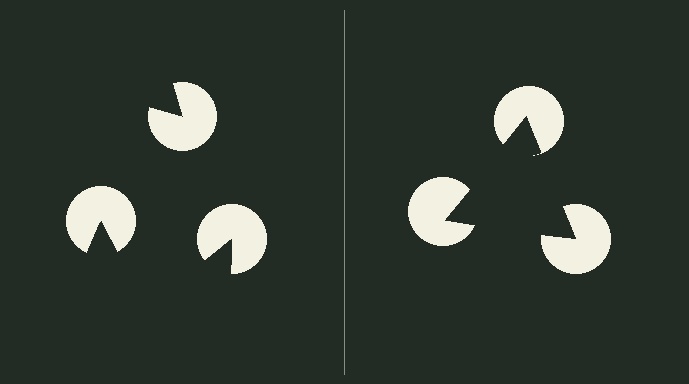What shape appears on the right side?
An illusory triangle.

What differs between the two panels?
The pac-man discs are positioned identically on both sides; only the wedge orientations differ. On the right they align to a triangle; on the left they are misaligned.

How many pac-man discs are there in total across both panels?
6 — 3 on each side.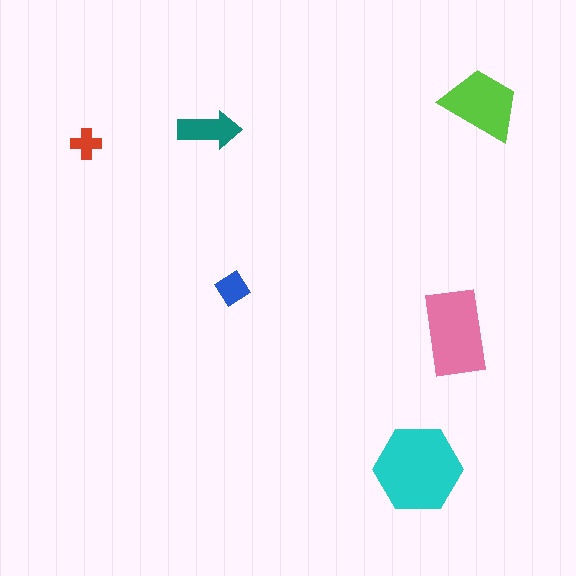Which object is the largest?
The cyan hexagon.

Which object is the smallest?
The red cross.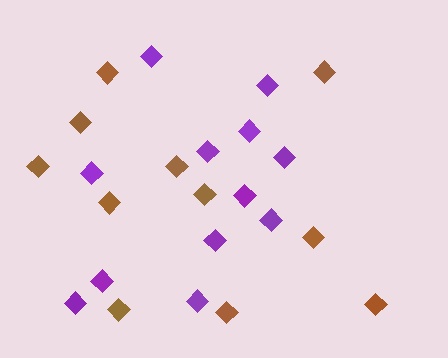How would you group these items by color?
There are 2 groups: one group of purple diamonds (12) and one group of brown diamonds (11).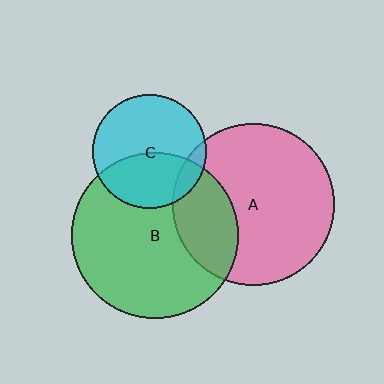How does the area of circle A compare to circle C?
Approximately 2.0 times.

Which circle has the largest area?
Circle B (green).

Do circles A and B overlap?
Yes.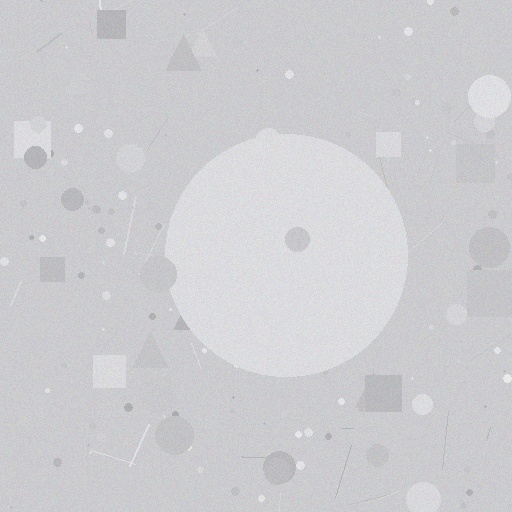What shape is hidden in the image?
A circle is hidden in the image.